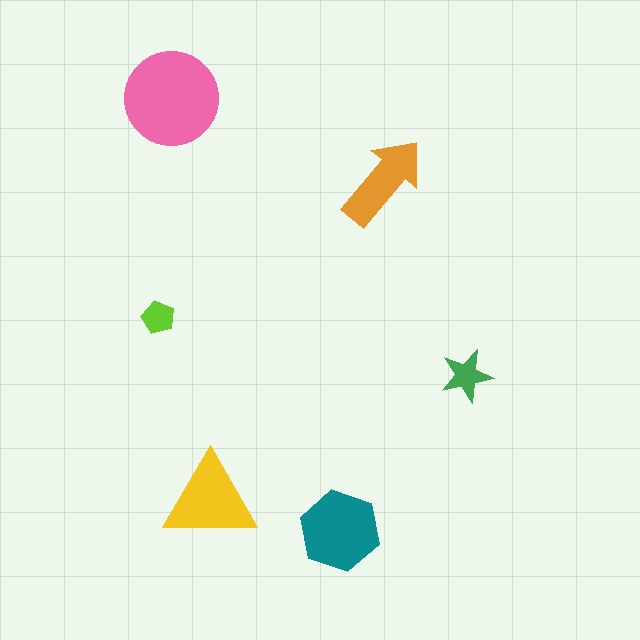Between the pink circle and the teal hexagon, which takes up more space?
The pink circle.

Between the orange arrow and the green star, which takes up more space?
The orange arrow.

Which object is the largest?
The pink circle.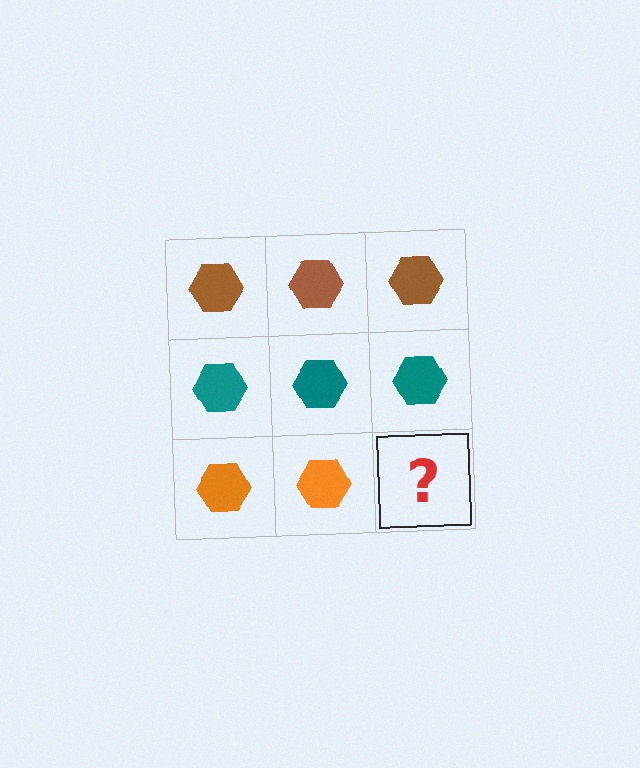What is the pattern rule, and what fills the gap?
The rule is that each row has a consistent color. The gap should be filled with an orange hexagon.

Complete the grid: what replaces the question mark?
The question mark should be replaced with an orange hexagon.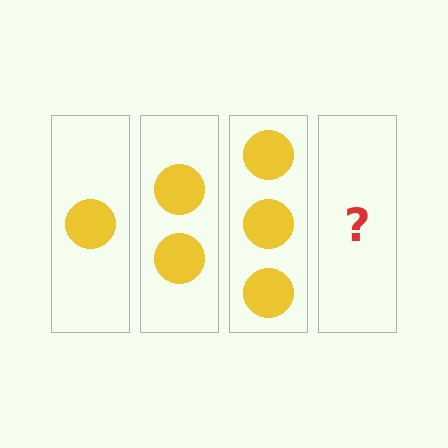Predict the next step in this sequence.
The next step is 4 circles.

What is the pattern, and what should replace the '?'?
The pattern is that each step adds one more circle. The '?' should be 4 circles.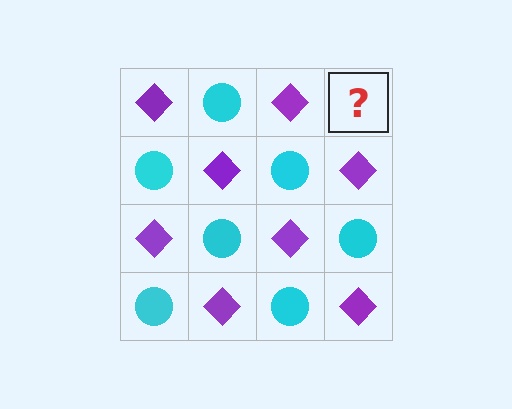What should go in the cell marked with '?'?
The missing cell should contain a cyan circle.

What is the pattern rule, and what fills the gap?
The rule is that it alternates purple diamond and cyan circle in a checkerboard pattern. The gap should be filled with a cyan circle.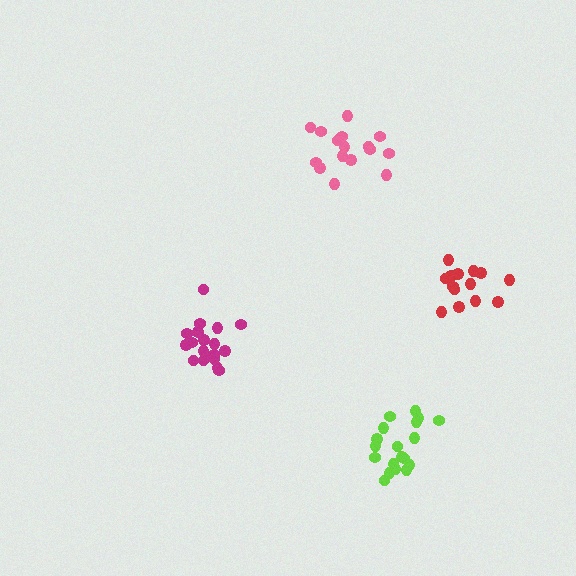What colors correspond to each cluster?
The clusters are colored: magenta, pink, lime, red.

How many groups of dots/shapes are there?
There are 4 groups.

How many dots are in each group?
Group 1: 19 dots, Group 2: 16 dots, Group 3: 19 dots, Group 4: 14 dots (68 total).